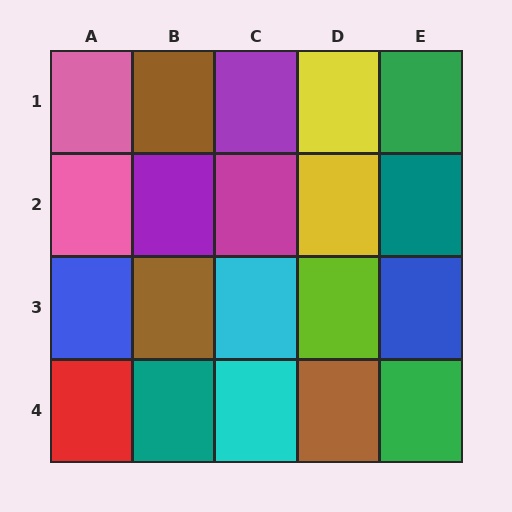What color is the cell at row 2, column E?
Teal.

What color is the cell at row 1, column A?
Pink.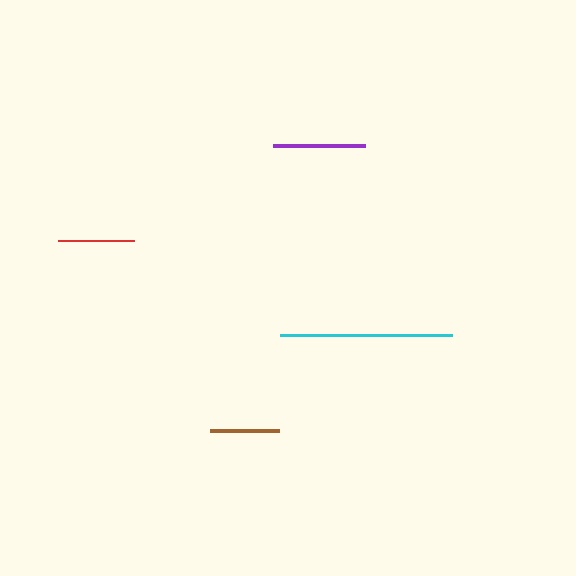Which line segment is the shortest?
The brown line is the shortest at approximately 69 pixels.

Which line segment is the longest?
The cyan line is the longest at approximately 173 pixels.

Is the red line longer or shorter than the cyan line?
The cyan line is longer than the red line.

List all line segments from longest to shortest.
From longest to shortest: cyan, purple, red, brown.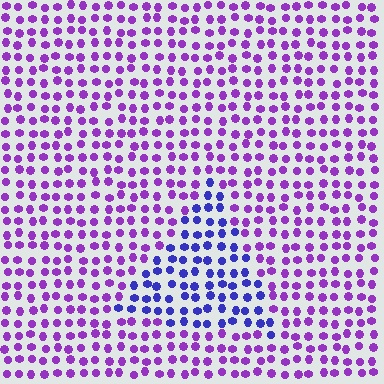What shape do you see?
I see a triangle.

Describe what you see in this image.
The image is filled with small purple elements in a uniform arrangement. A triangle-shaped region is visible where the elements are tinted to a slightly different hue, forming a subtle color boundary.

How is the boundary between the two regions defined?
The boundary is defined purely by a slight shift in hue (about 41 degrees). Spacing, size, and orientation are identical on both sides.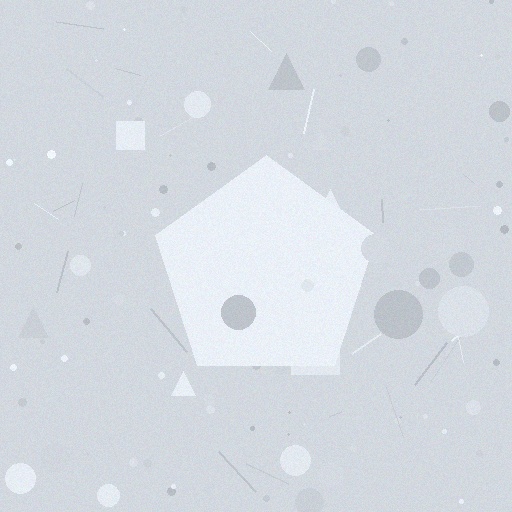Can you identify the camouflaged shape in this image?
The camouflaged shape is a pentagon.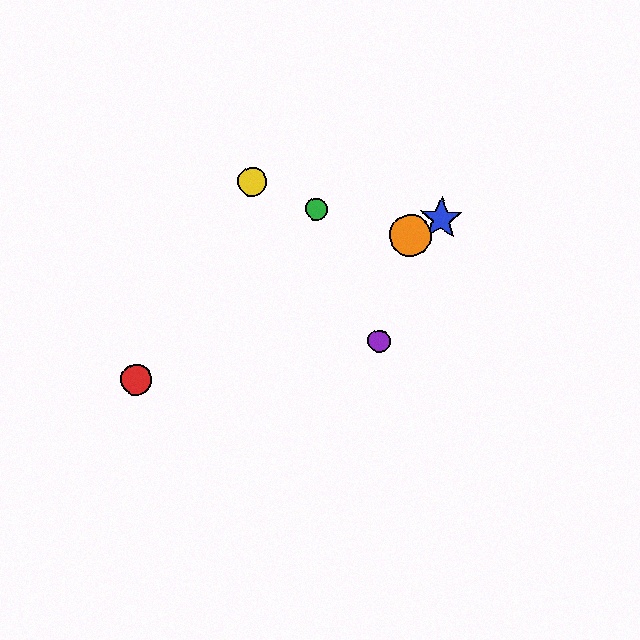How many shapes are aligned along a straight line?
3 shapes (the red circle, the blue star, the orange circle) are aligned along a straight line.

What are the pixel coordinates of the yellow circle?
The yellow circle is at (252, 182).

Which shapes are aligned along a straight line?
The red circle, the blue star, the orange circle are aligned along a straight line.